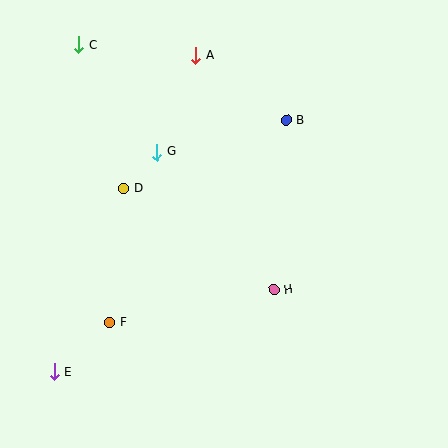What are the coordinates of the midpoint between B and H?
The midpoint between B and H is at (280, 205).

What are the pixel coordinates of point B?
Point B is at (286, 120).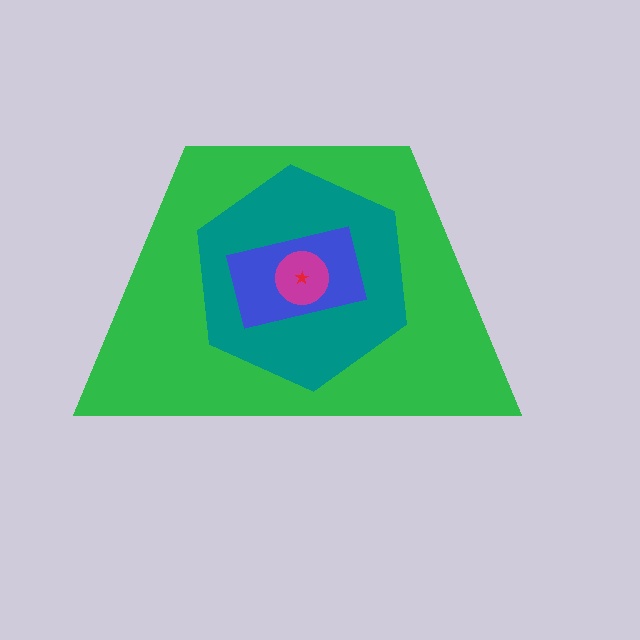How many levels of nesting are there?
5.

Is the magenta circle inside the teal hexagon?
Yes.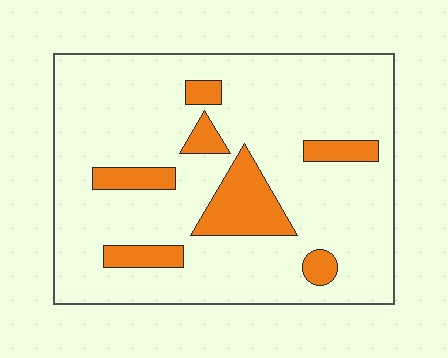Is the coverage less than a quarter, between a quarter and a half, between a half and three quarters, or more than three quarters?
Less than a quarter.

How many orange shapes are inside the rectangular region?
7.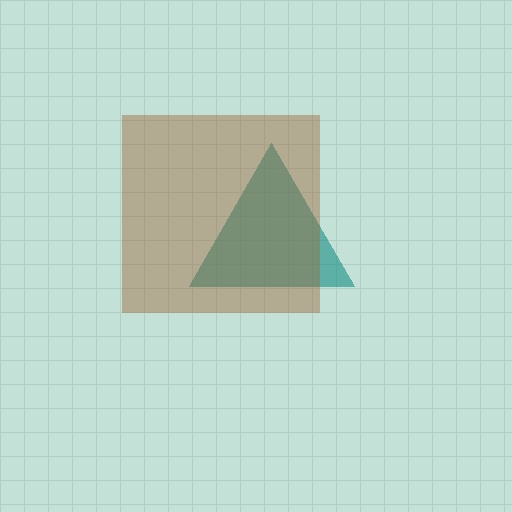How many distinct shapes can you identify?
There are 2 distinct shapes: a teal triangle, a brown square.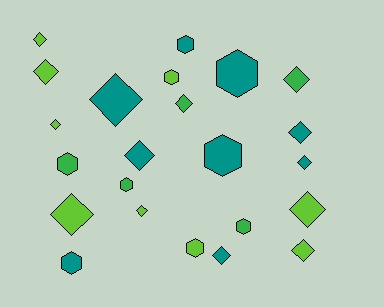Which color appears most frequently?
Lime, with 9 objects.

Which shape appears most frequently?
Diamond, with 14 objects.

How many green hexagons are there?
There are 3 green hexagons.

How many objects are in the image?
There are 23 objects.